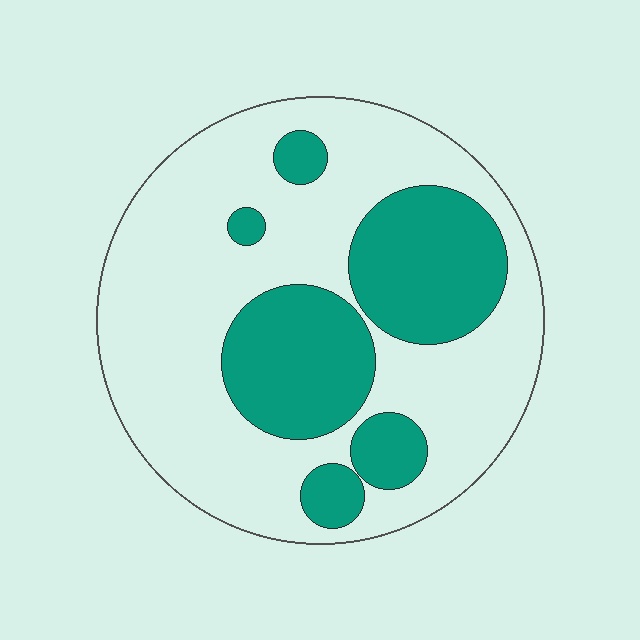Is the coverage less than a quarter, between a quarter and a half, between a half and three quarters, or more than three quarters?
Between a quarter and a half.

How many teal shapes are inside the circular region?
6.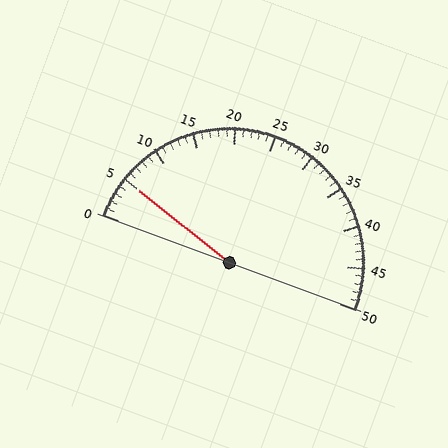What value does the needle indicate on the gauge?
The needle indicates approximately 5.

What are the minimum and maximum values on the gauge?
The gauge ranges from 0 to 50.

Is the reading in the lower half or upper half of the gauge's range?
The reading is in the lower half of the range (0 to 50).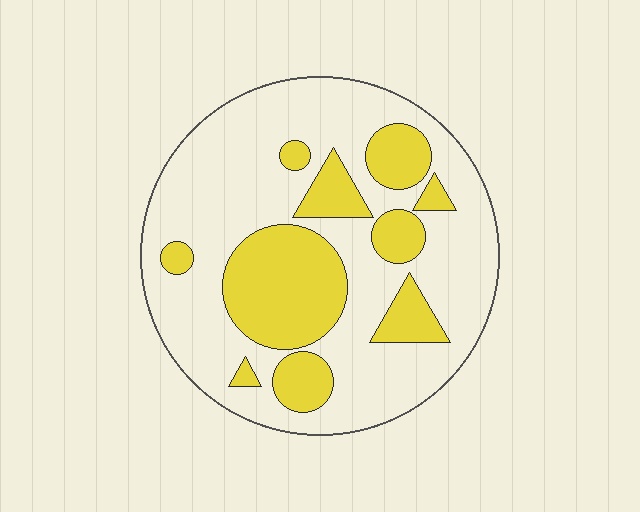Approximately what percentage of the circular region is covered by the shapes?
Approximately 30%.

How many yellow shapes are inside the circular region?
10.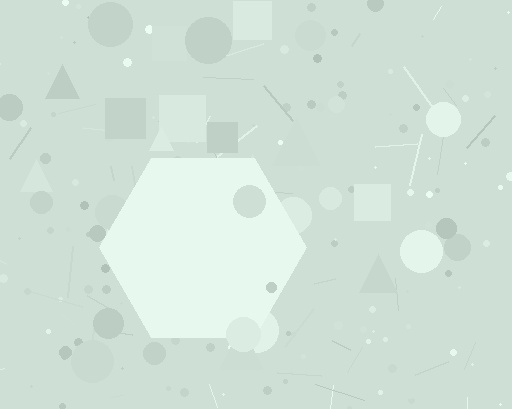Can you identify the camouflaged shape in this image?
The camouflaged shape is a hexagon.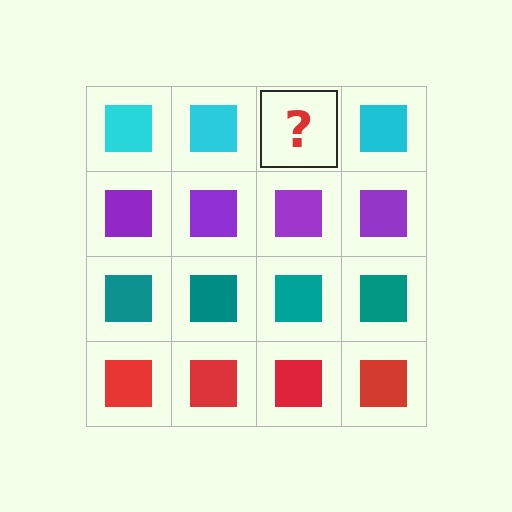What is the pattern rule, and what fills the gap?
The rule is that each row has a consistent color. The gap should be filled with a cyan square.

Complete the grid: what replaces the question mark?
The question mark should be replaced with a cyan square.